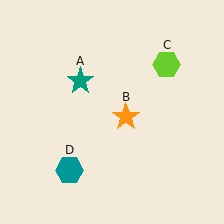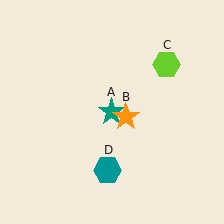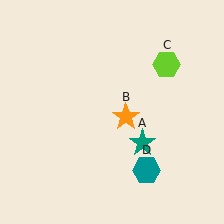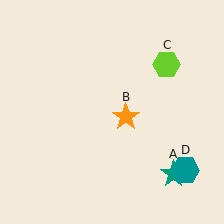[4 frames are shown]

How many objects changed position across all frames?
2 objects changed position: teal star (object A), teal hexagon (object D).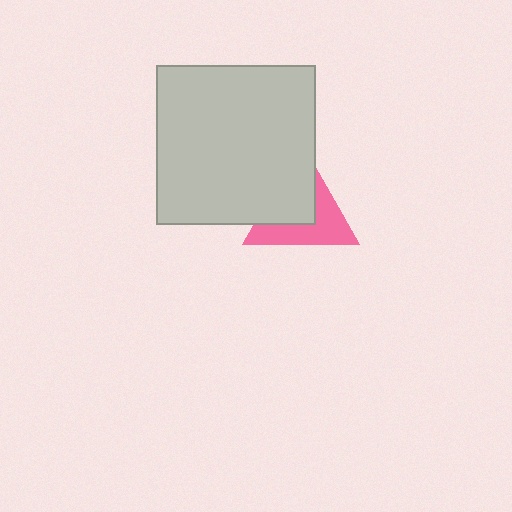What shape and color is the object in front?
The object in front is a light gray square.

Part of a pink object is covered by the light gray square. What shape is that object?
It is a triangle.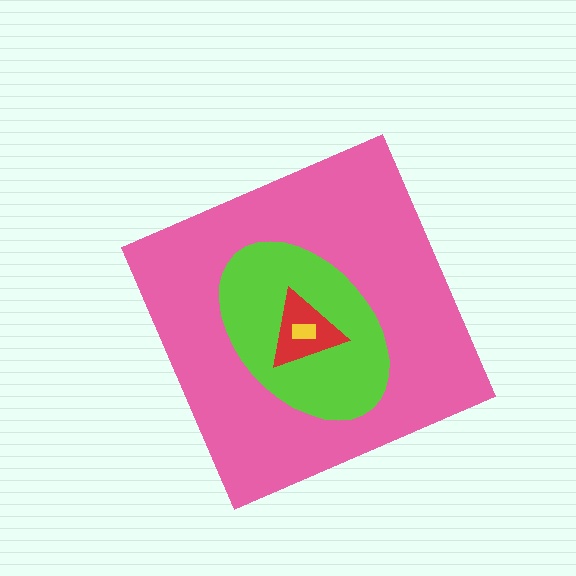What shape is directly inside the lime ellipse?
The red triangle.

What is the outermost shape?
The pink diamond.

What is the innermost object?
The yellow rectangle.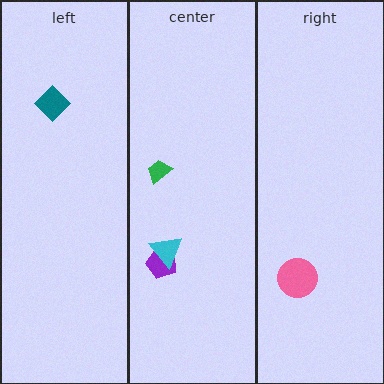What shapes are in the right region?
The pink circle.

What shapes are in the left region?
The teal diamond.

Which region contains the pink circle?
The right region.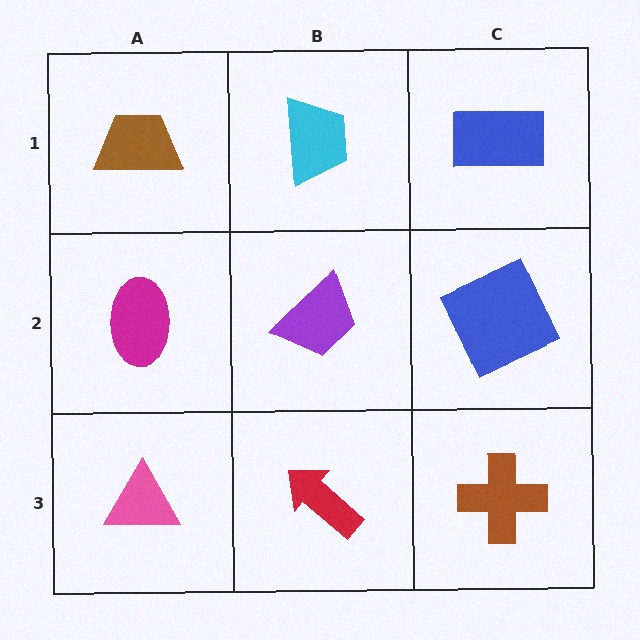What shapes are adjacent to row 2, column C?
A blue rectangle (row 1, column C), a brown cross (row 3, column C), a purple trapezoid (row 2, column B).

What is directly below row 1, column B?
A purple trapezoid.